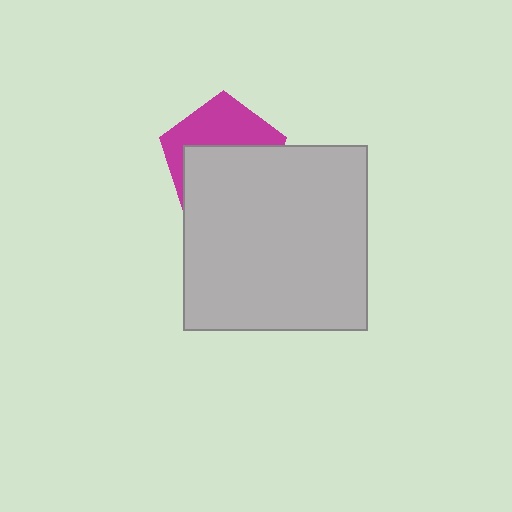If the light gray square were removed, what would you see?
You would see the complete magenta pentagon.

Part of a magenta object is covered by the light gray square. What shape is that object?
It is a pentagon.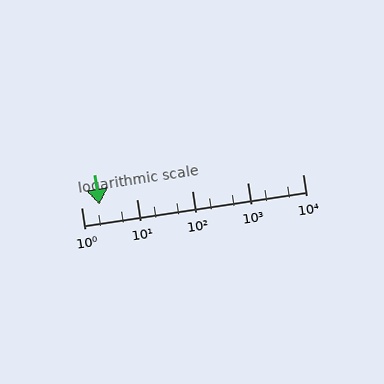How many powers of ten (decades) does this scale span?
The scale spans 4 decades, from 1 to 10000.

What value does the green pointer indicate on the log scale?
The pointer indicates approximately 2.1.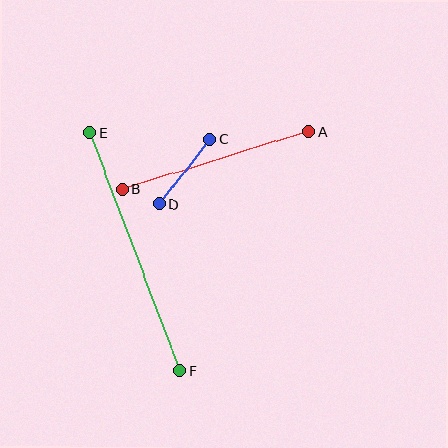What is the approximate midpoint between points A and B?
The midpoint is at approximately (216, 160) pixels.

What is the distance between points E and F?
The distance is approximately 254 pixels.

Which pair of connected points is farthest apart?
Points E and F are farthest apart.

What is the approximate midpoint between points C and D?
The midpoint is at approximately (184, 172) pixels.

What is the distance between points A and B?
The distance is approximately 195 pixels.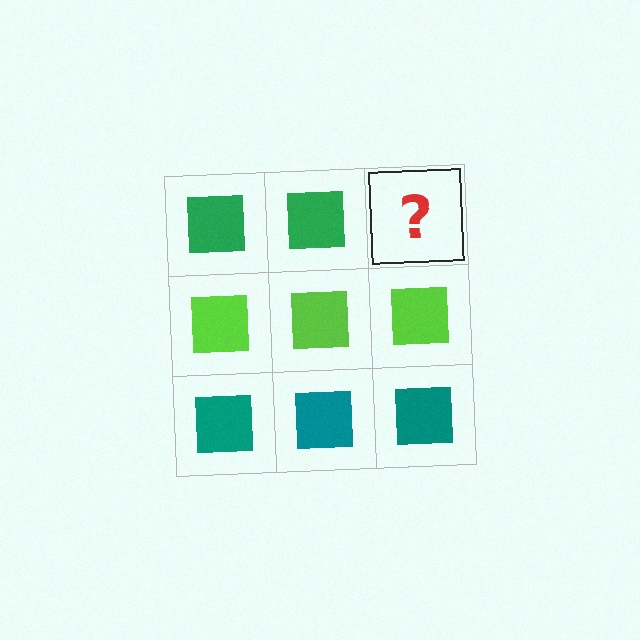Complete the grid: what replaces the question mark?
The question mark should be replaced with a green square.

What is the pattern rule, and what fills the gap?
The rule is that each row has a consistent color. The gap should be filled with a green square.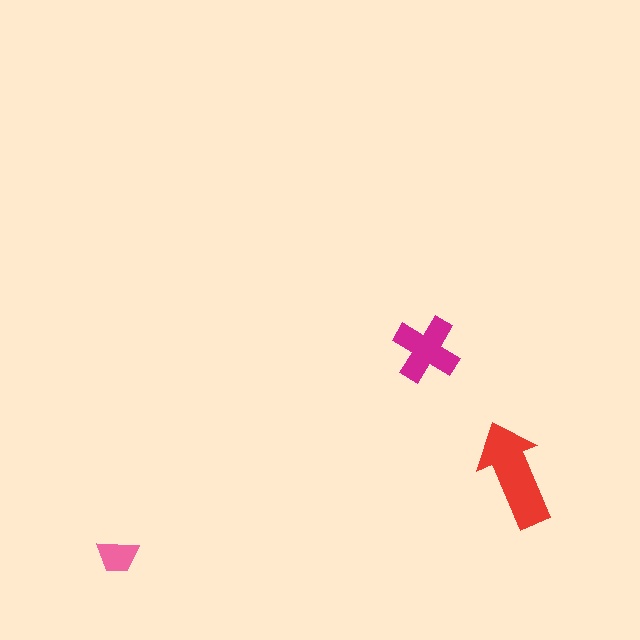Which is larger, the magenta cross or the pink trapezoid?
The magenta cross.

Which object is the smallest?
The pink trapezoid.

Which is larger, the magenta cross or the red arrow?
The red arrow.